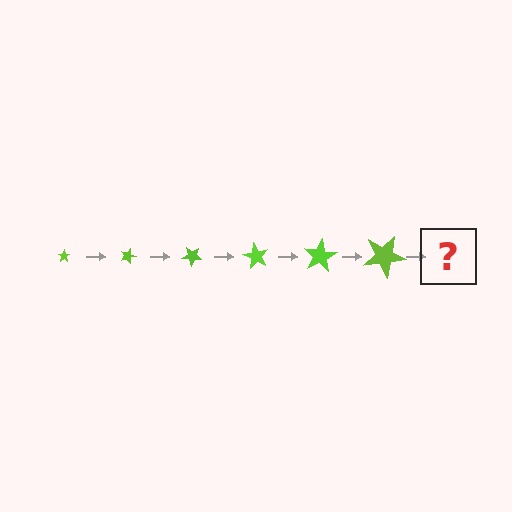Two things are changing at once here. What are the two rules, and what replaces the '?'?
The two rules are that the star grows larger each step and it rotates 20 degrees each step. The '?' should be a star, larger than the previous one and rotated 120 degrees from the start.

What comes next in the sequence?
The next element should be a star, larger than the previous one and rotated 120 degrees from the start.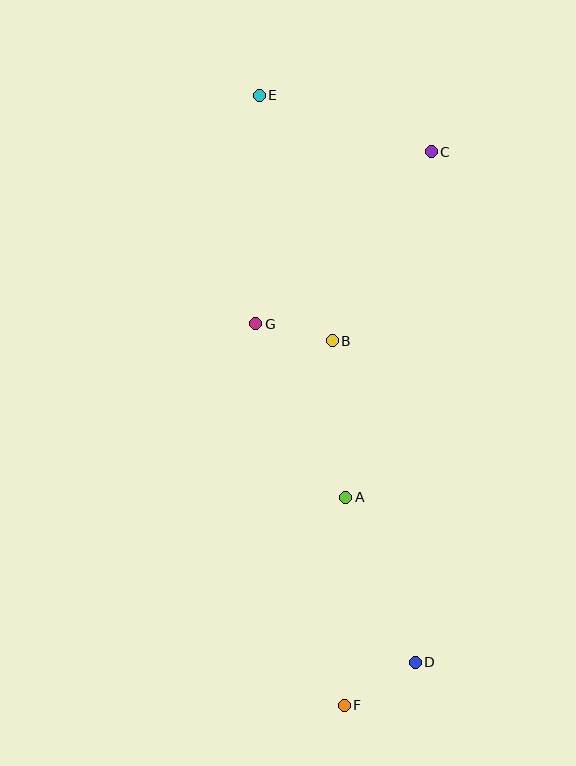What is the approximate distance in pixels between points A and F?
The distance between A and F is approximately 208 pixels.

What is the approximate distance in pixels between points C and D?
The distance between C and D is approximately 511 pixels.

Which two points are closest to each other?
Points B and G are closest to each other.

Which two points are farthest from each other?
Points E and F are farthest from each other.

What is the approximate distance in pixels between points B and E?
The distance between B and E is approximately 256 pixels.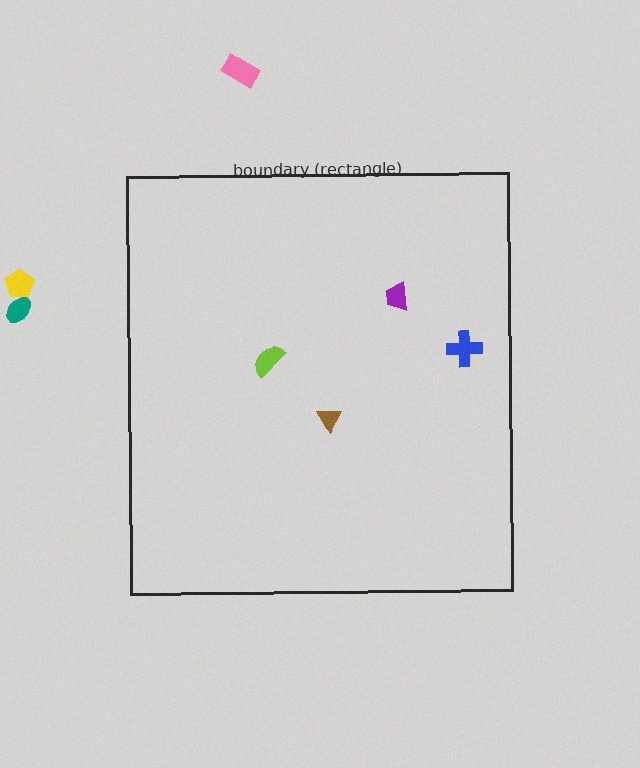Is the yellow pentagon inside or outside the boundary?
Outside.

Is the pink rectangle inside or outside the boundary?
Outside.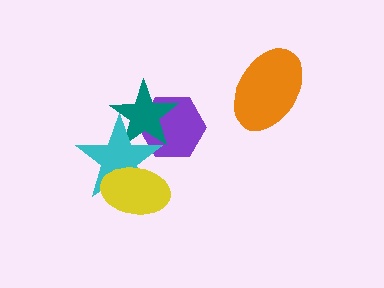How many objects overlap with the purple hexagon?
2 objects overlap with the purple hexagon.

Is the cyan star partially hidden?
Yes, it is partially covered by another shape.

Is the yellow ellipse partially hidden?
No, no other shape covers it.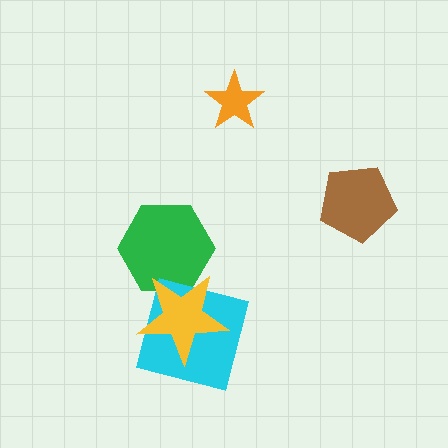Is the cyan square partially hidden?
Yes, it is partially covered by another shape.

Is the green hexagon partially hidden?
Yes, it is partially covered by another shape.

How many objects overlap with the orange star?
0 objects overlap with the orange star.